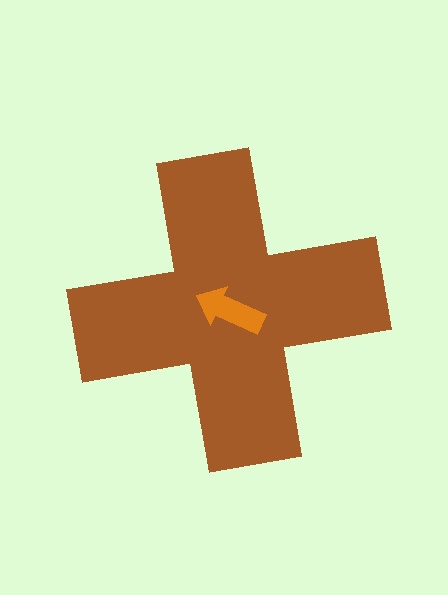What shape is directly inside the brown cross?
The orange arrow.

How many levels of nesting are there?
2.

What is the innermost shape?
The orange arrow.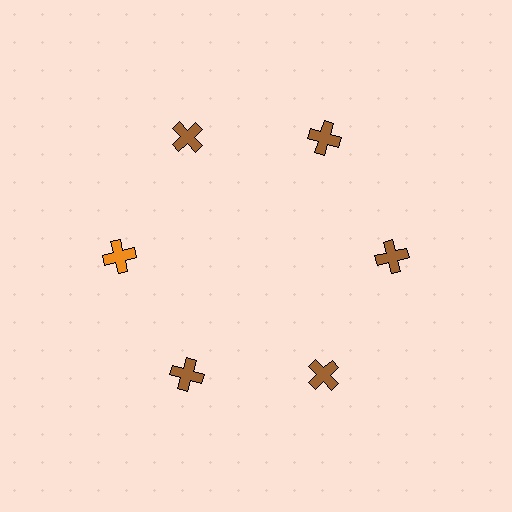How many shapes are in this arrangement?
There are 6 shapes arranged in a ring pattern.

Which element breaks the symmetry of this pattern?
The orange cross at roughly the 9 o'clock position breaks the symmetry. All other shapes are brown crosses.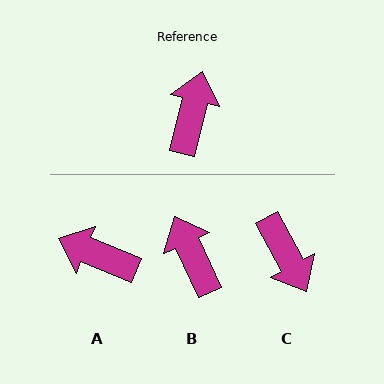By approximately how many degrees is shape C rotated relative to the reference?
Approximately 138 degrees clockwise.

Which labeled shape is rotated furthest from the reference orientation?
C, about 138 degrees away.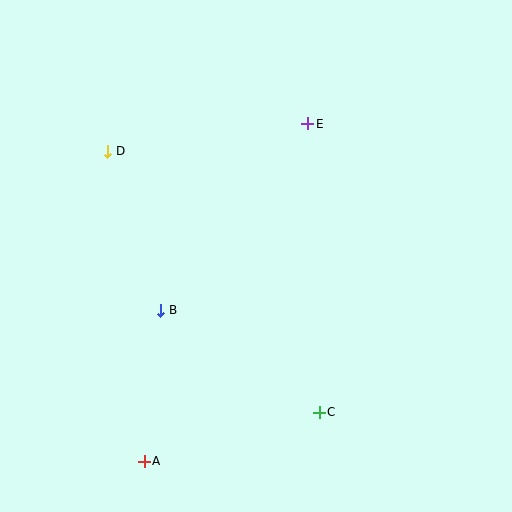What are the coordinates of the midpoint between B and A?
The midpoint between B and A is at (152, 386).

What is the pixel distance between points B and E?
The distance between B and E is 238 pixels.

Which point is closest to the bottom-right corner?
Point C is closest to the bottom-right corner.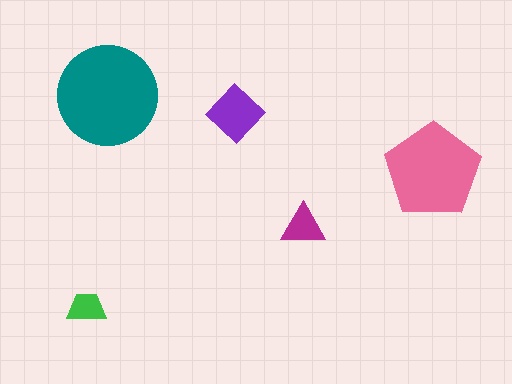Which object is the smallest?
The green trapezoid.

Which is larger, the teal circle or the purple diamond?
The teal circle.